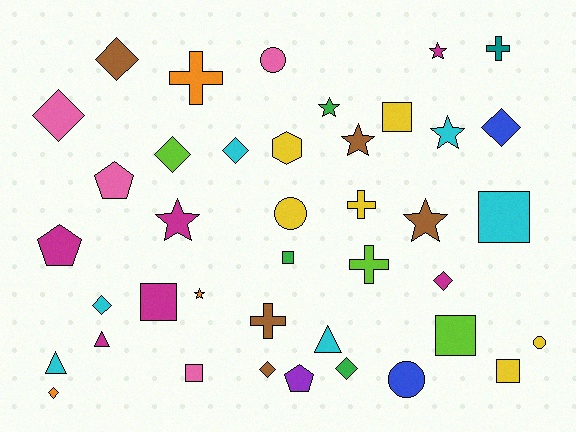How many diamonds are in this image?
There are 10 diamonds.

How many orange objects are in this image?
There are 3 orange objects.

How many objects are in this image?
There are 40 objects.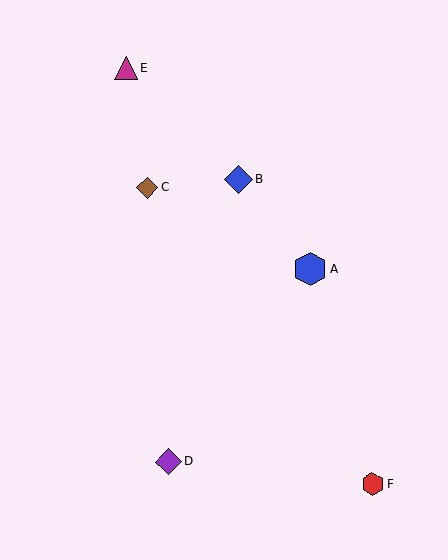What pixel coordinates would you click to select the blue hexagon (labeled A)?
Click at (310, 270) to select the blue hexagon A.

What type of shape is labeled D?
Shape D is a purple diamond.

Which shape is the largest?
The blue hexagon (labeled A) is the largest.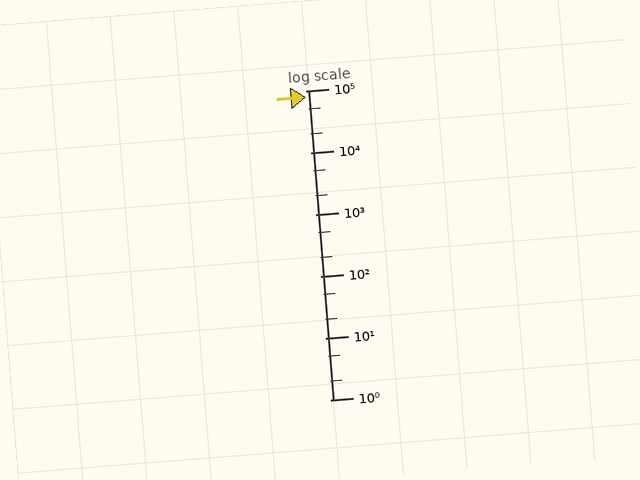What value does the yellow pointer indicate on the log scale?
The pointer indicates approximately 78000.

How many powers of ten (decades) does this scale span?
The scale spans 5 decades, from 1 to 100000.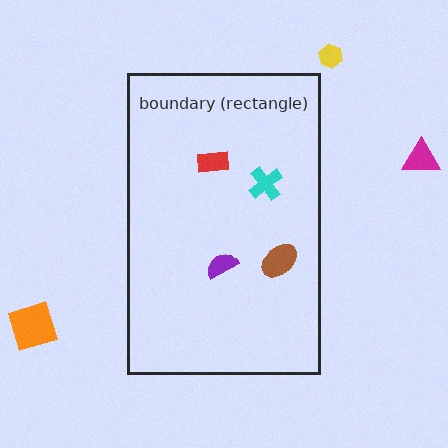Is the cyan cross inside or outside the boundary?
Inside.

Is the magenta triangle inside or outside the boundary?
Outside.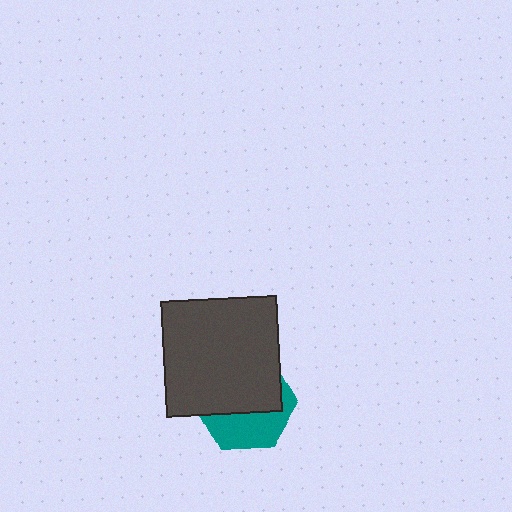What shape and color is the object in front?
The object in front is a dark gray square.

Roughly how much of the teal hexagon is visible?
A small part of it is visible (roughly 40%).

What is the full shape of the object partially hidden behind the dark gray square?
The partially hidden object is a teal hexagon.